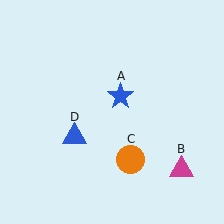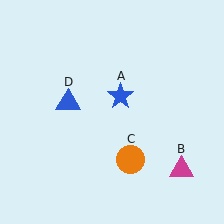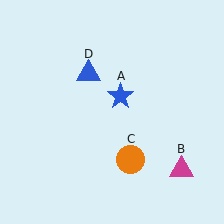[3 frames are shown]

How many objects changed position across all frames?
1 object changed position: blue triangle (object D).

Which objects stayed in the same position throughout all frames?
Blue star (object A) and magenta triangle (object B) and orange circle (object C) remained stationary.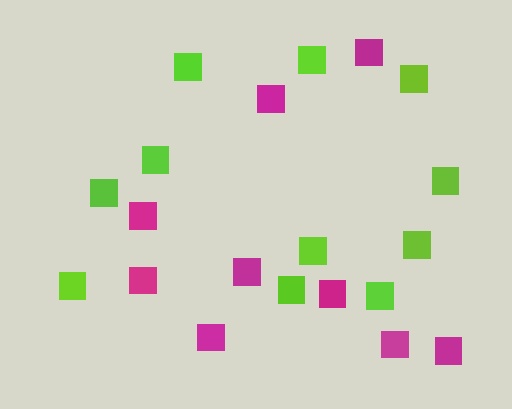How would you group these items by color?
There are 2 groups: one group of lime squares (11) and one group of magenta squares (9).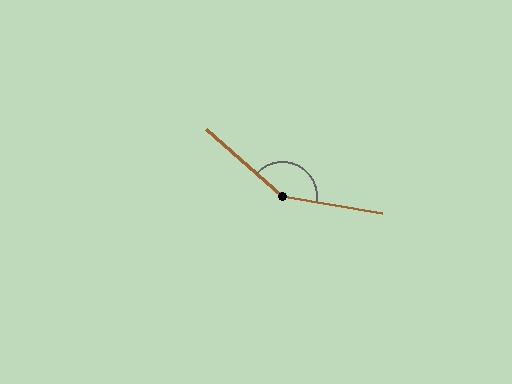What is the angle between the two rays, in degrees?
Approximately 148 degrees.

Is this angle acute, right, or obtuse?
It is obtuse.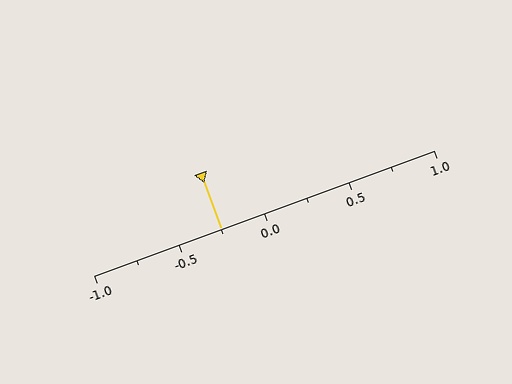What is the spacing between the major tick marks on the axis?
The major ticks are spaced 0.5 apart.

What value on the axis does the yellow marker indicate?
The marker indicates approximately -0.25.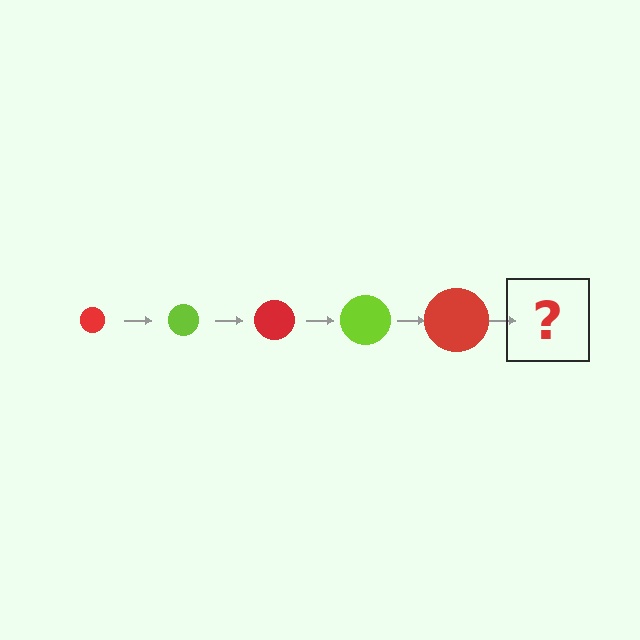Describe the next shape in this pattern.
It should be a lime circle, larger than the previous one.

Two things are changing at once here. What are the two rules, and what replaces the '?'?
The two rules are that the circle grows larger each step and the color cycles through red and lime. The '?' should be a lime circle, larger than the previous one.